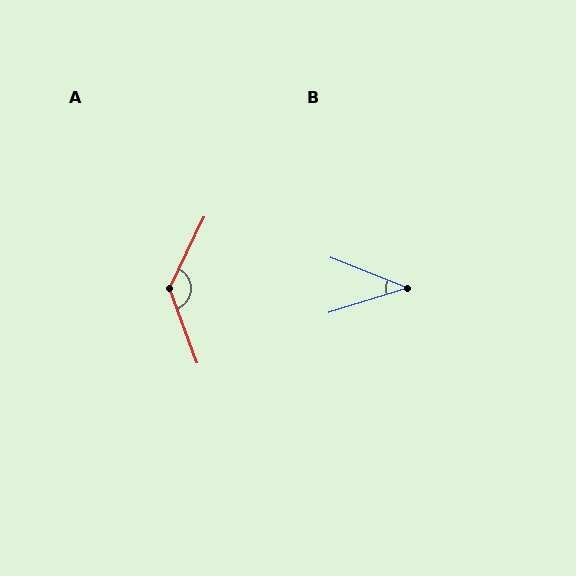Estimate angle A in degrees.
Approximately 133 degrees.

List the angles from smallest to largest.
B (39°), A (133°).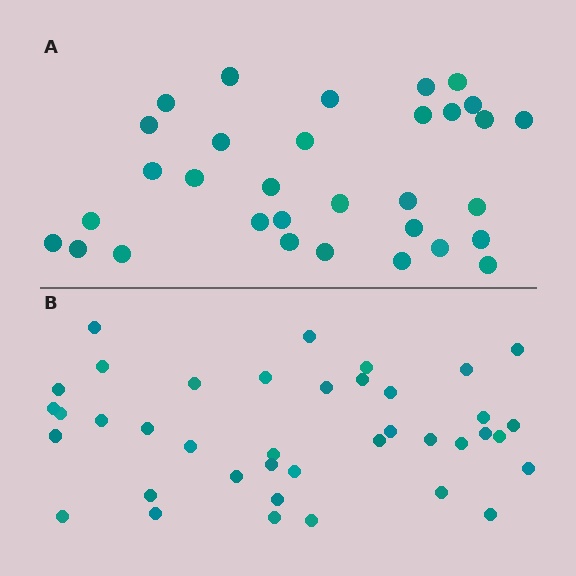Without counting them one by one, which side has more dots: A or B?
Region B (the bottom region) has more dots.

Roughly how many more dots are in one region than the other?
Region B has roughly 8 or so more dots than region A.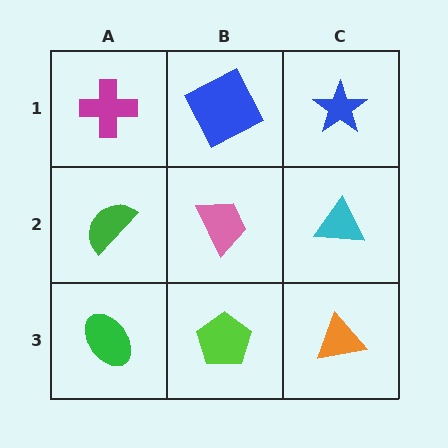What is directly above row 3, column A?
A green semicircle.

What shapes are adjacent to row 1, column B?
A pink trapezoid (row 2, column B), a magenta cross (row 1, column A), a blue star (row 1, column C).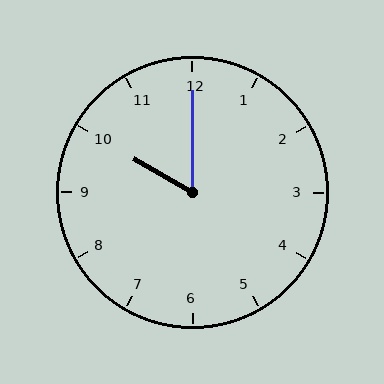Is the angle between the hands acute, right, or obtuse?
It is acute.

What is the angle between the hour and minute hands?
Approximately 60 degrees.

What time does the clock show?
10:00.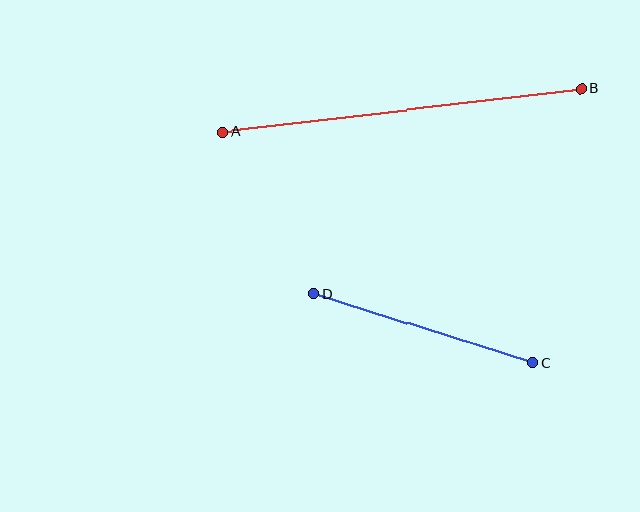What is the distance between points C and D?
The distance is approximately 229 pixels.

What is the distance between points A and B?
The distance is approximately 361 pixels.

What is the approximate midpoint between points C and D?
The midpoint is at approximately (423, 328) pixels.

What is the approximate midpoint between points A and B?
The midpoint is at approximately (402, 110) pixels.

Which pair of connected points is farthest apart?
Points A and B are farthest apart.